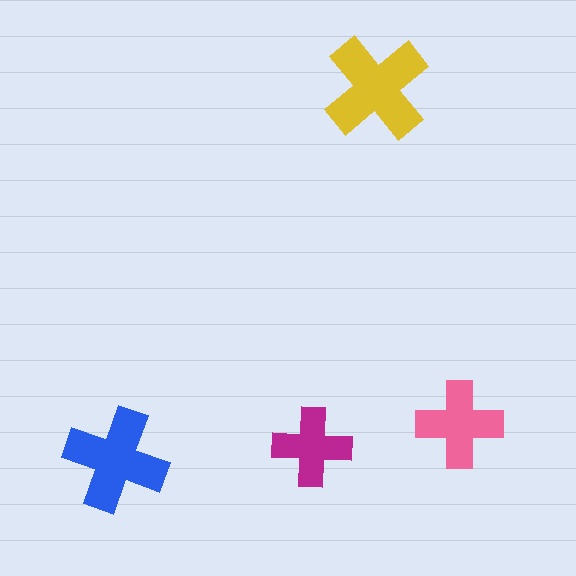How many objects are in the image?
There are 4 objects in the image.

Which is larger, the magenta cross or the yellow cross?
The yellow one.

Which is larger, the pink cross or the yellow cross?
The yellow one.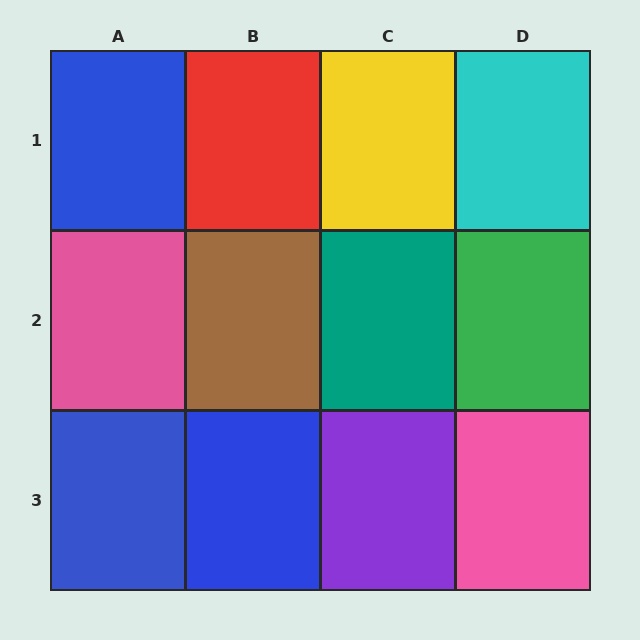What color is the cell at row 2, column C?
Teal.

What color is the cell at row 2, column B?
Brown.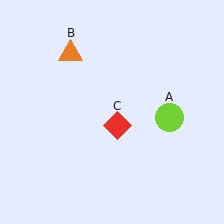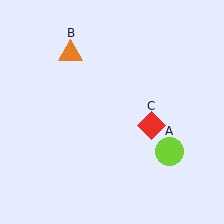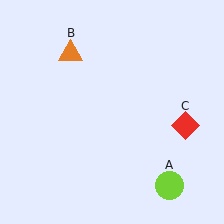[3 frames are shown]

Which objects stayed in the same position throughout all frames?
Orange triangle (object B) remained stationary.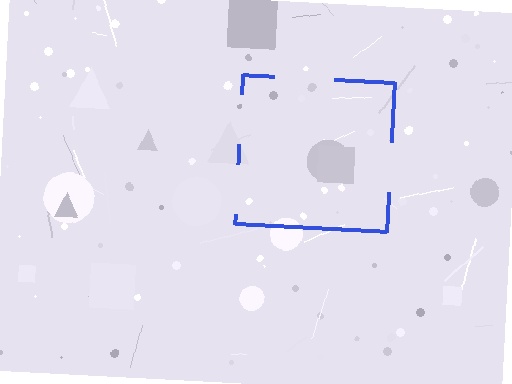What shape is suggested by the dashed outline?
The dashed outline suggests a square.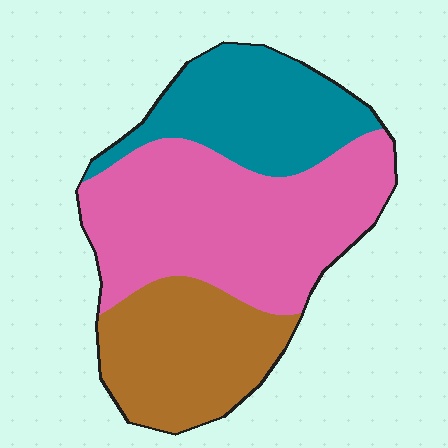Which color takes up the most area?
Pink, at roughly 45%.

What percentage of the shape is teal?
Teal covers about 25% of the shape.